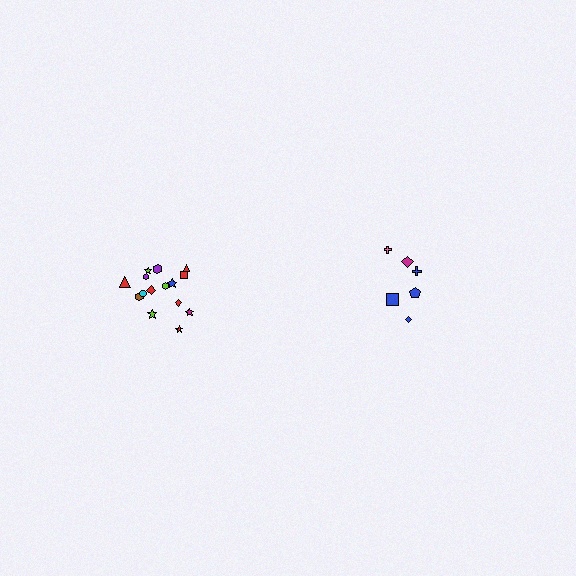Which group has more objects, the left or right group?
The left group.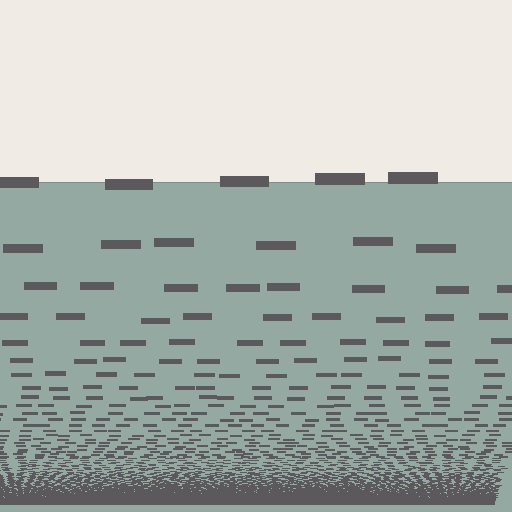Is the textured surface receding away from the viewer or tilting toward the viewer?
The surface appears to tilt toward the viewer. Texture elements get larger and sparser toward the top.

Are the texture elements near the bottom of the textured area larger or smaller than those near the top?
Smaller. The gradient is inverted — elements near the bottom are smaller and denser.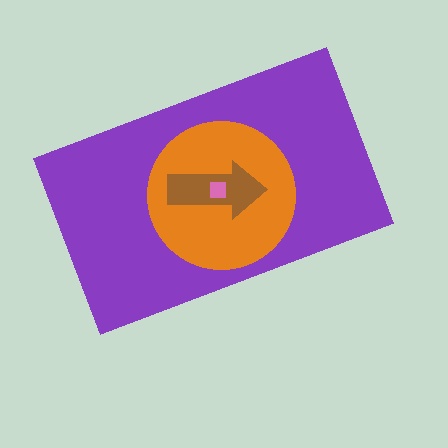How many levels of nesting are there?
4.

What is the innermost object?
The pink square.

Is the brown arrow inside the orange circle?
Yes.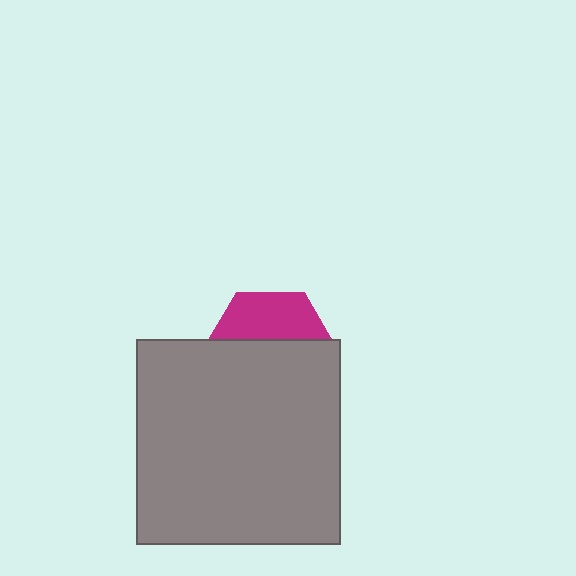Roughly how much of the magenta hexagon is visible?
A small part of it is visible (roughly 37%).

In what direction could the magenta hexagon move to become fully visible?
The magenta hexagon could move up. That would shift it out from behind the gray square entirely.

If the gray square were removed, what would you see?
You would see the complete magenta hexagon.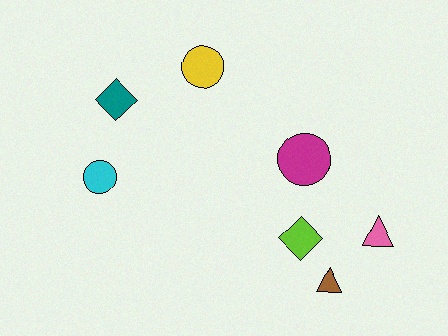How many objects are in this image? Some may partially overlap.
There are 7 objects.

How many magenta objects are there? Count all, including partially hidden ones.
There is 1 magenta object.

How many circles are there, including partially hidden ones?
There are 3 circles.